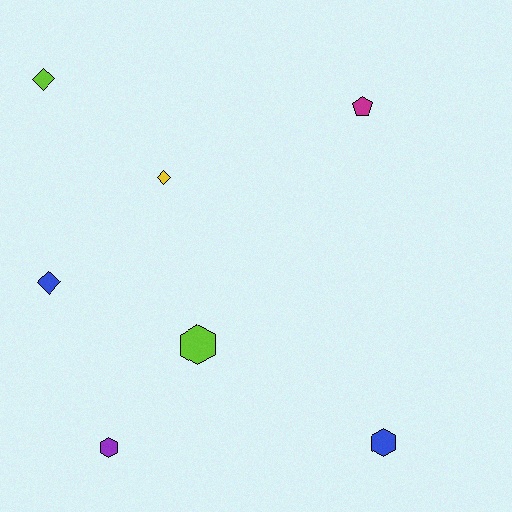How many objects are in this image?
There are 7 objects.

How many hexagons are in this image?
There are 3 hexagons.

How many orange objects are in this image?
There are no orange objects.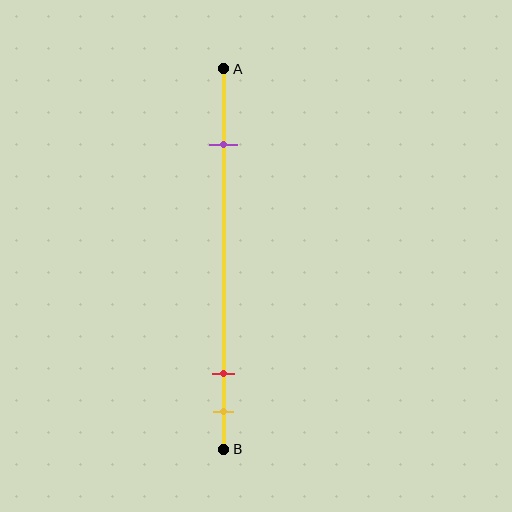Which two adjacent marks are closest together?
The red and yellow marks are the closest adjacent pair.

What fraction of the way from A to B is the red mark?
The red mark is approximately 80% (0.8) of the way from A to B.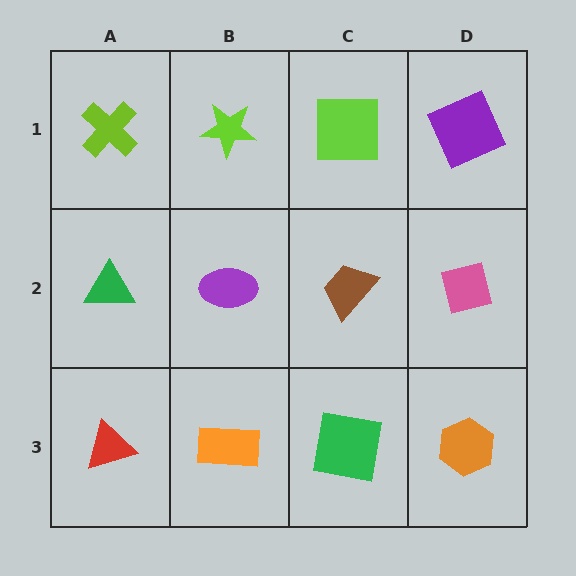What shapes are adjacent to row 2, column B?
A lime star (row 1, column B), an orange rectangle (row 3, column B), a green triangle (row 2, column A), a brown trapezoid (row 2, column C).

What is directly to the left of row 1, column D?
A lime square.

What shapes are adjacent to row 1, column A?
A green triangle (row 2, column A), a lime star (row 1, column B).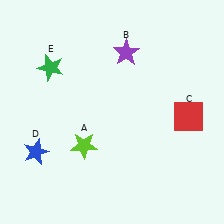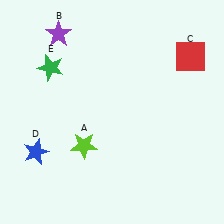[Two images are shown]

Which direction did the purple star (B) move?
The purple star (B) moved left.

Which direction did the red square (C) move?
The red square (C) moved up.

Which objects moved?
The objects that moved are: the purple star (B), the red square (C).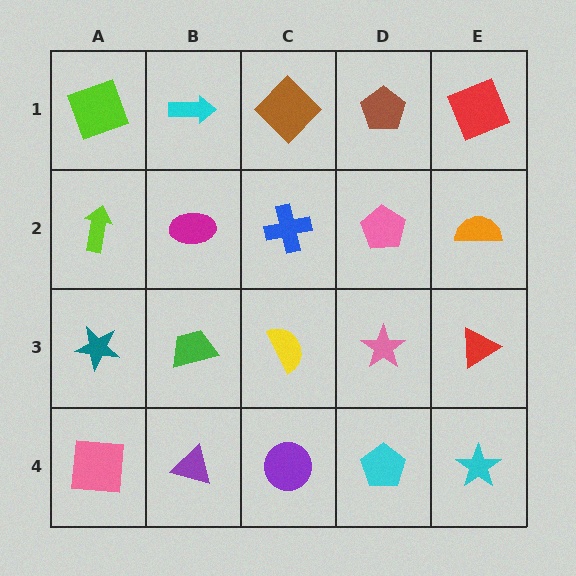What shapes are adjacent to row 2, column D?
A brown pentagon (row 1, column D), a pink star (row 3, column D), a blue cross (row 2, column C), an orange semicircle (row 2, column E).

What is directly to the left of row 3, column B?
A teal star.